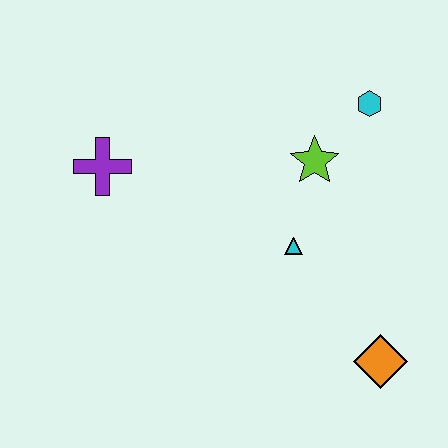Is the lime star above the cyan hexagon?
No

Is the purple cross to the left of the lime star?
Yes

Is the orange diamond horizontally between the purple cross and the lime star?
No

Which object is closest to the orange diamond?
The cyan triangle is closest to the orange diamond.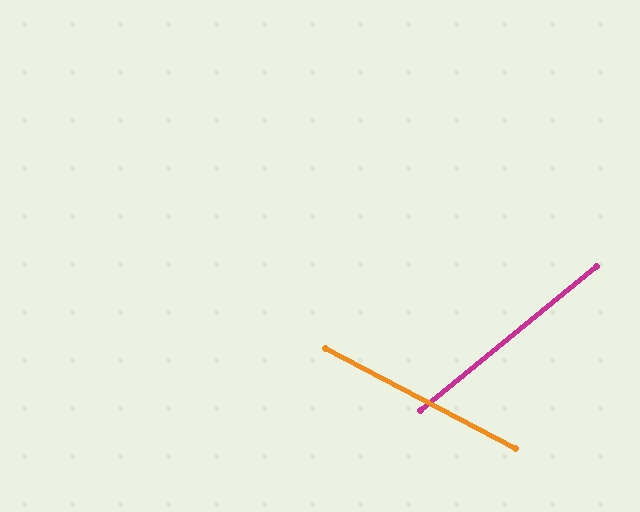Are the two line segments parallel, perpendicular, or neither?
Neither parallel nor perpendicular — they differ by about 67°.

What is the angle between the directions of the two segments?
Approximately 67 degrees.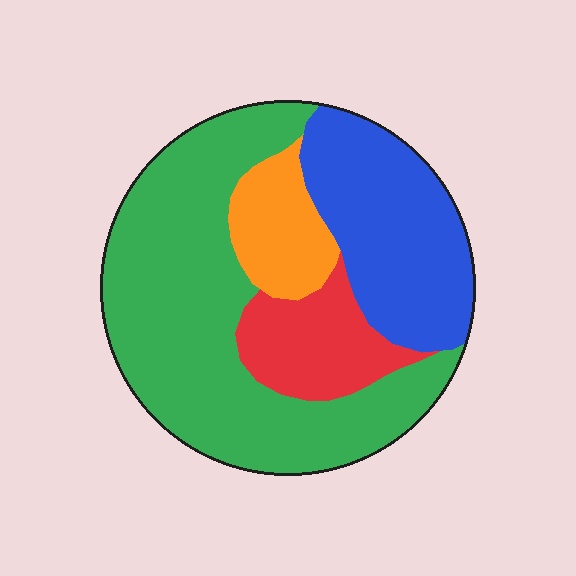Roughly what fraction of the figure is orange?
Orange takes up less than a sixth of the figure.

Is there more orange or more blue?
Blue.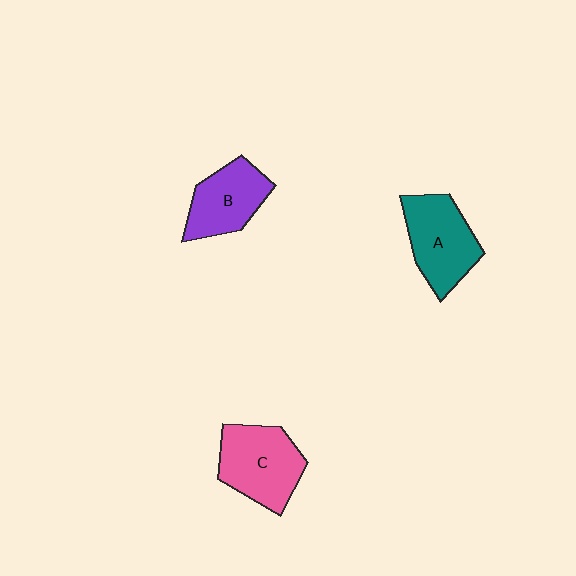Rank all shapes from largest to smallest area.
From largest to smallest: C (pink), A (teal), B (purple).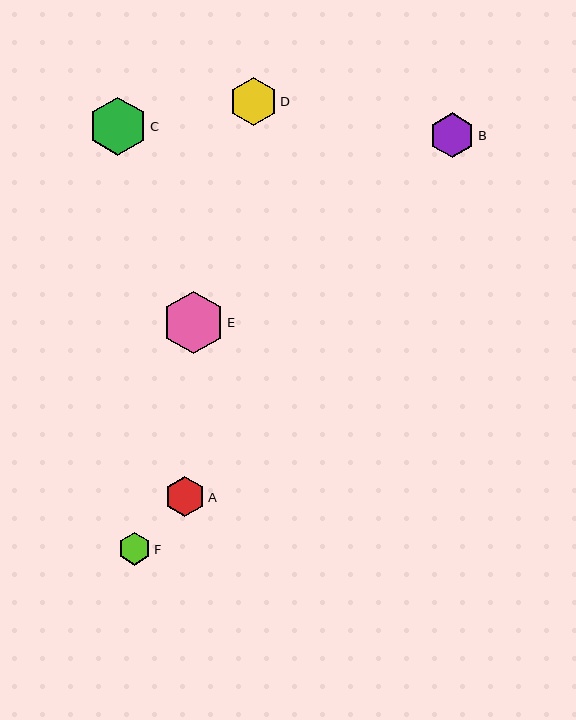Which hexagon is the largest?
Hexagon E is the largest with a size of approximately 63 pixels.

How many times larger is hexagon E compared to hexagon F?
Hexagon E is approximately 1.9 times the size of hexagon F.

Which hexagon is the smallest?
Hexagon F is the smallest with a size of approximately 32 pixels.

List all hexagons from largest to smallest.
From largest to smallest: E, C, D, B, A, F.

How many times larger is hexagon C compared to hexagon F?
Hexagon C is approximately 1.8 times the size of hexagon F.